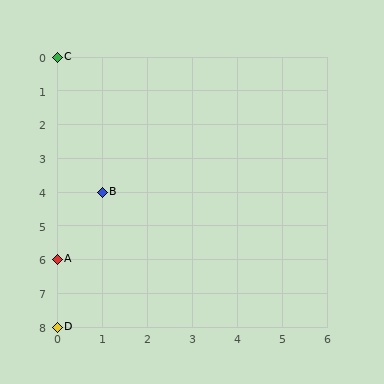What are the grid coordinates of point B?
Point B is at grid coordinates (1, 4).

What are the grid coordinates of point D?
Point D is at grid coordinates (0, 8).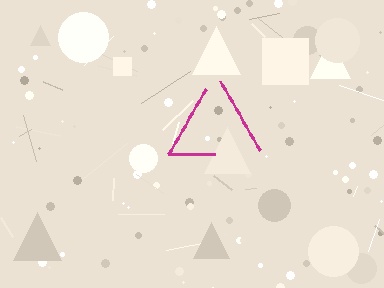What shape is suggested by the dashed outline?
The dashed outline suggests a triangle.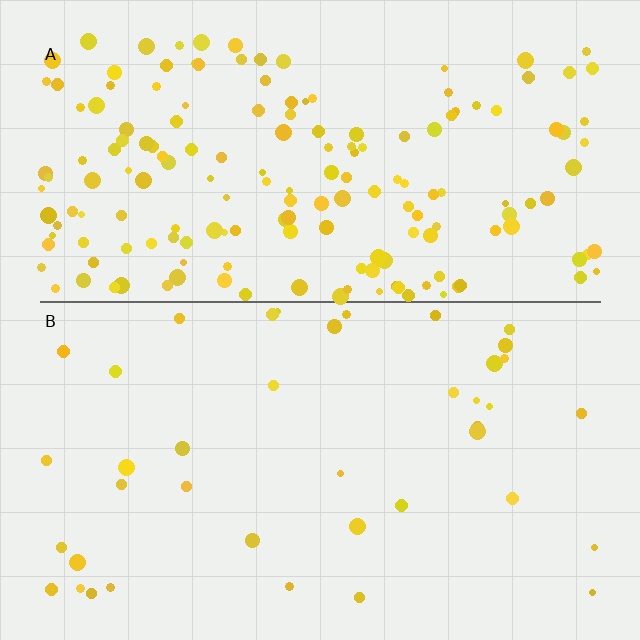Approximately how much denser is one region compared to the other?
Approximately 4.4× — region A over region B.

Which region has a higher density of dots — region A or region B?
A (the top).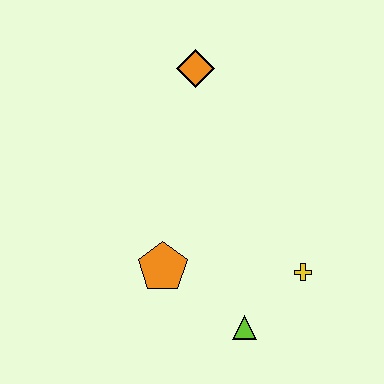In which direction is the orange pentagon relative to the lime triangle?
The orange pentagon is to the left of the lime triangle.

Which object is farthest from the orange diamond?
The lime triangle is farthest from the orange diamond.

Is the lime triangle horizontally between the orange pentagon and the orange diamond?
No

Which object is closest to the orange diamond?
The orange pentagon is closest to the orange diamond.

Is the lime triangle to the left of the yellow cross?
Yes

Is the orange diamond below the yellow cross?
No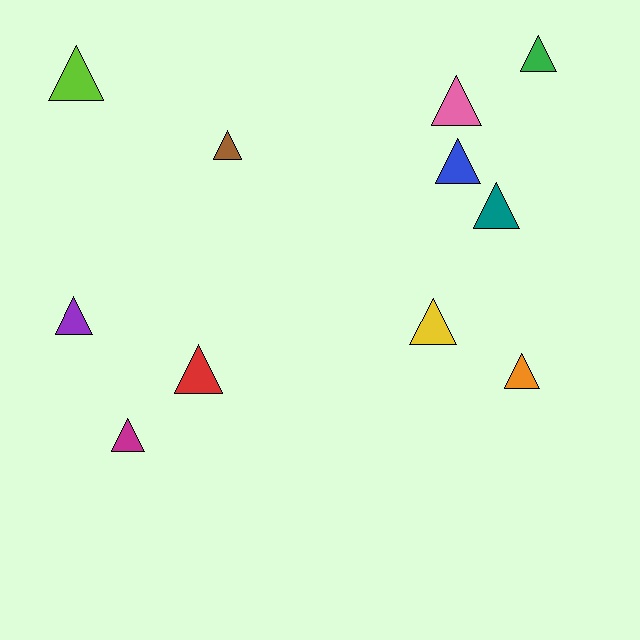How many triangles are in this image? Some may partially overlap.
There are 11 triangles.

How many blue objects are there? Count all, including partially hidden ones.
There is 1 blue object.